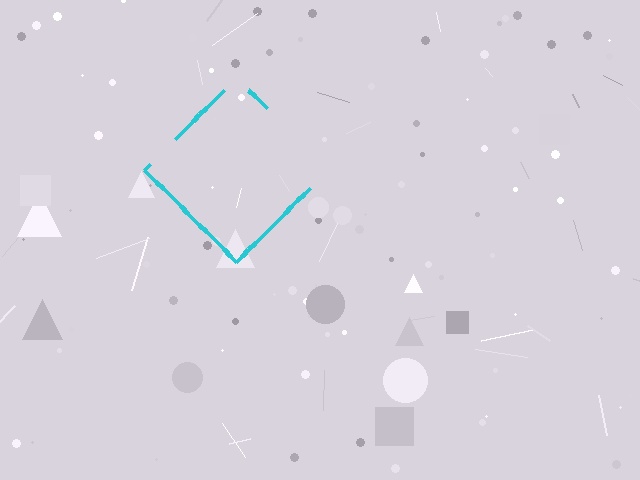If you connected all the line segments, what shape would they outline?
They would outline a diamond.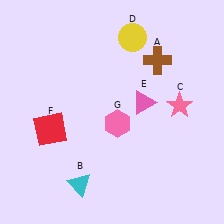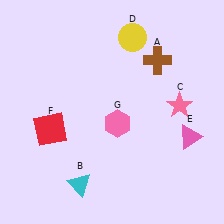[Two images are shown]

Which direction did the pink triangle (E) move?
The pink triangle (E) moved right.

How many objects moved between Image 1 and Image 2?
1 object moved between the two images.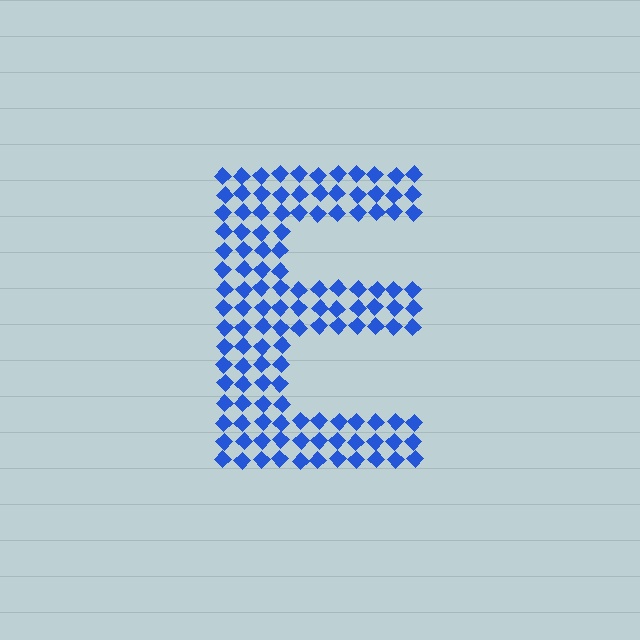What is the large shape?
The large shape is the letter E.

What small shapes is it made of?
It is made of small diamonds.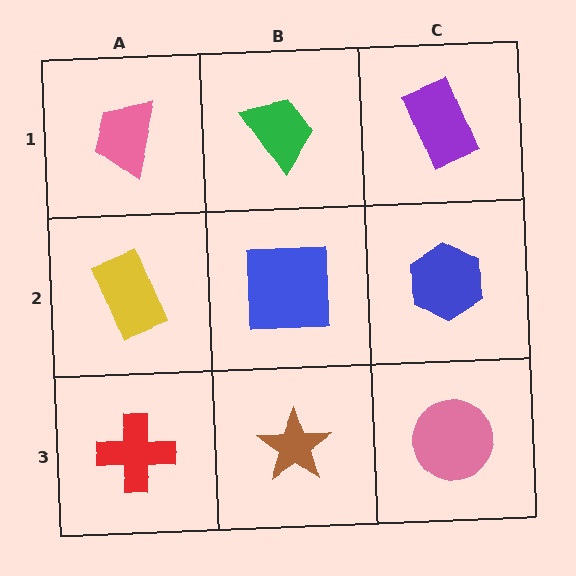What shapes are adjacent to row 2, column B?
A green trapezoid (row 1, column B), a brown star (row 3, column B), a yellow rectangle (row 2, column A), a blue hexagon (row 2, column C).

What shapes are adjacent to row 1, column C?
A blue hexagon (row 2, column C), a green trapezoid (row 1, column B).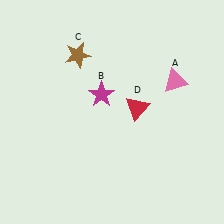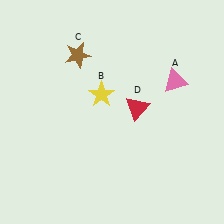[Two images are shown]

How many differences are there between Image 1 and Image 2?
There is 1 difference between the two images.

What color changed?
The star (B) changed from magenta in Image 1 to yellow in Image 2.